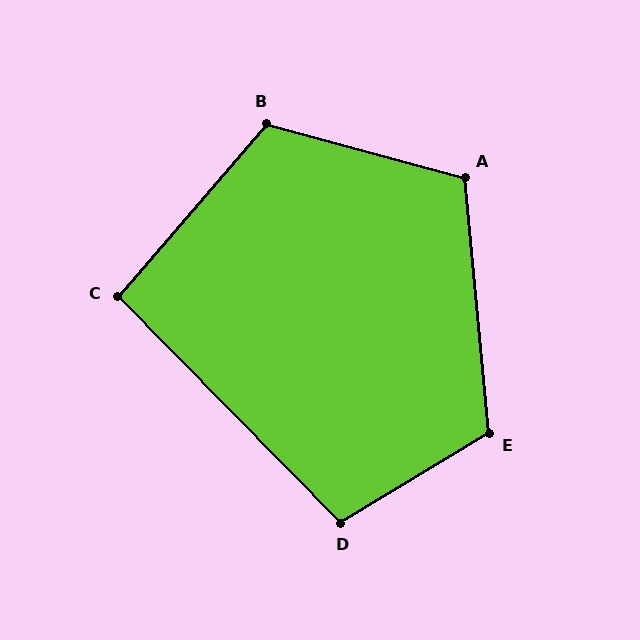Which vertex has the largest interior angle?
E, at approximately 116 degrees.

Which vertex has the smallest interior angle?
C, at approximately 95 degrees.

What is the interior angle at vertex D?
Approximately 104 degrees (obtuse).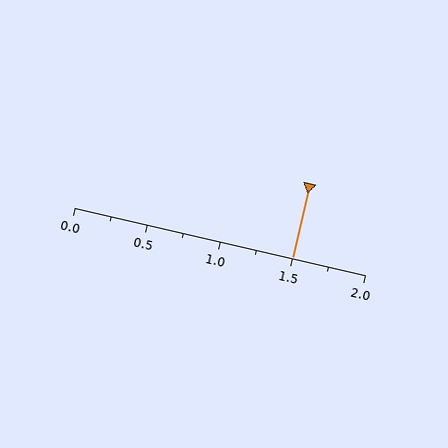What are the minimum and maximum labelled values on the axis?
The axis runs from 0.0 to 2.0.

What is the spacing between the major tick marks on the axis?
The major ticks are spaced 0.5 apart.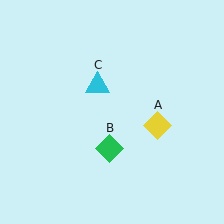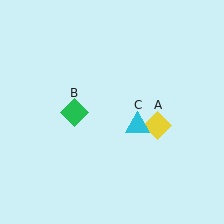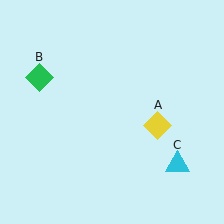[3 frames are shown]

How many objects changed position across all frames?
2 objects changed position: green diamond (object B), cyan triangle (object C).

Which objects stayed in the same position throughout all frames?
Yellow diamond (object A) remained stationary.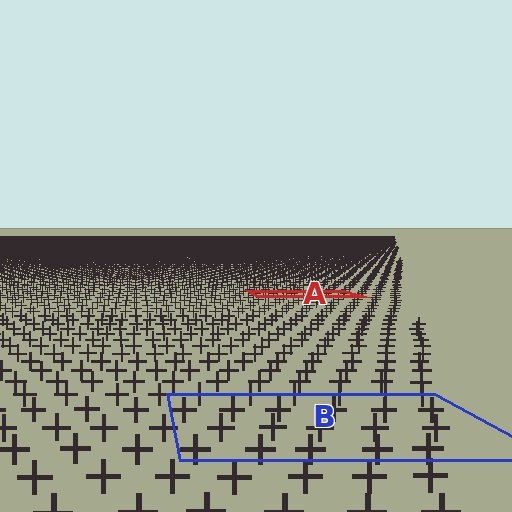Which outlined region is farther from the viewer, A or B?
Region A is farther from the viewer — the texture elements inside it appear smaller and more densely packed.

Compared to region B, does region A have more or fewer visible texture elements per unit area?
Region A has more texture elements per unit area — they are packed more densely because it is farther away.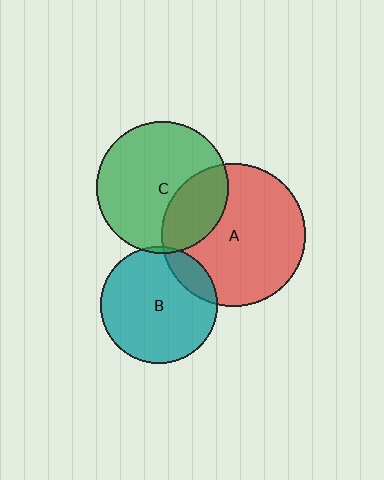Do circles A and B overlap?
Yes.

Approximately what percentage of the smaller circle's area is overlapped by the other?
Approximately 15%.